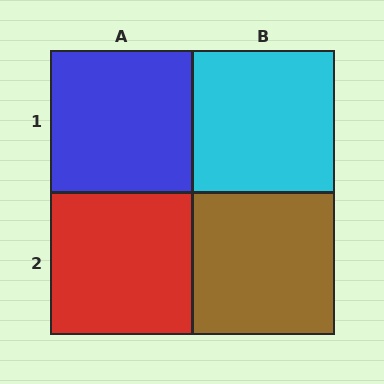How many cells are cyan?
1 cell is cyan.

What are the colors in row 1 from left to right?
Blue, cyan.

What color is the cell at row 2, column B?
Brown.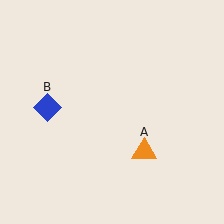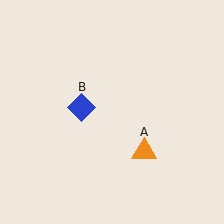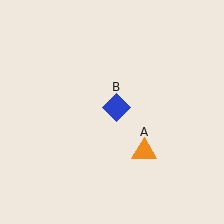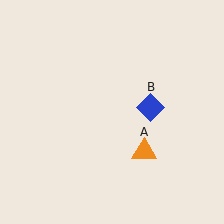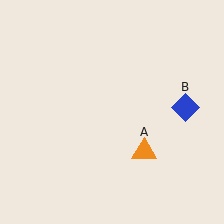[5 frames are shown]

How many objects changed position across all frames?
1 object changed position: blue diamond (object B).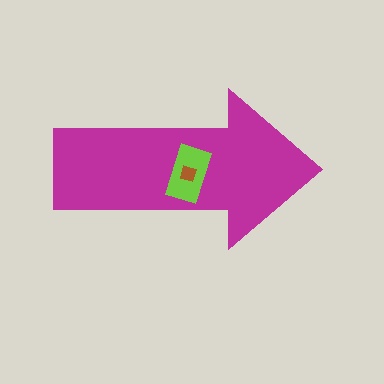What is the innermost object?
The brown square.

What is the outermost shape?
The magenta arrow.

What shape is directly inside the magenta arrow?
The lime rectangle.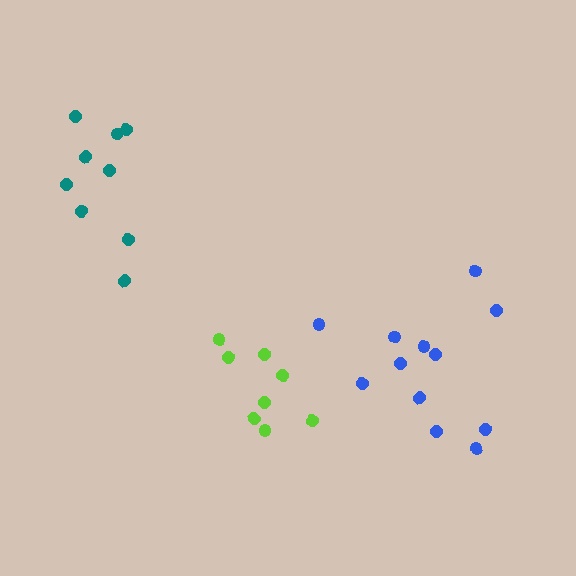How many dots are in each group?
Group 1: 8 dots, Group 2: 9 dots, Group 3: 12 dots (29 total).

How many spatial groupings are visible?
There are 3 spatial groupings.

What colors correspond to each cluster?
The clusters are colored: lime, teal, blue.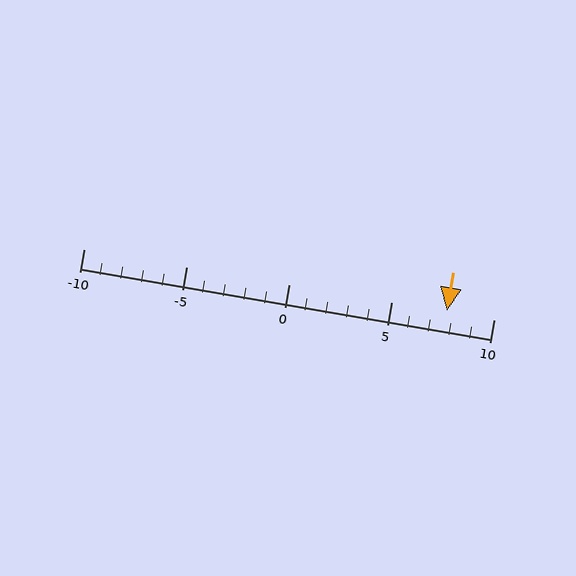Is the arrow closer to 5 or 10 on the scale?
The arrow is closer to 10.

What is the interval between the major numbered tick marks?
The major tick marks are spaced 5 units apart.